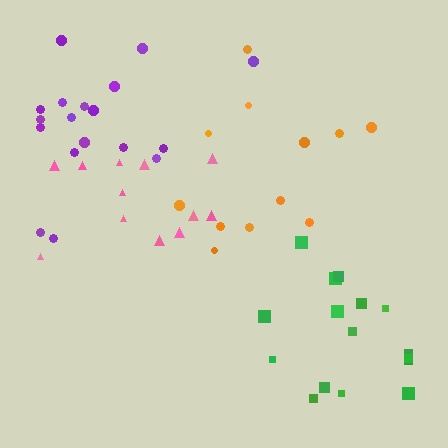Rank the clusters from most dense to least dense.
green, orange, purple, pink.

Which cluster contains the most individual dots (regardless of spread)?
Purple (18).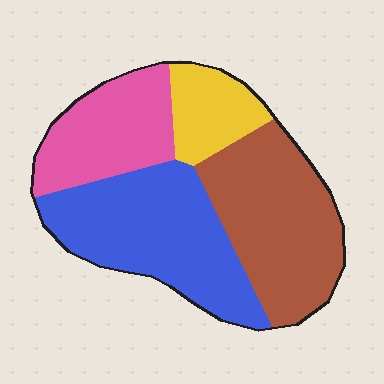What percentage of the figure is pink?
Pink covers around 20% of the figure.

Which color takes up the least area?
Yellow, at roughly 10%.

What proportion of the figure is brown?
Brown takes up about one third (1/3) of the figure.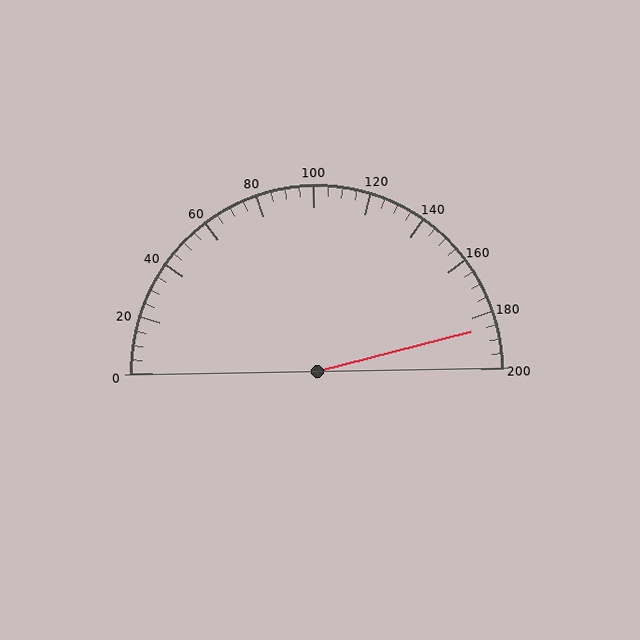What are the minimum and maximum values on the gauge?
The gauge ranges from 0 to 200.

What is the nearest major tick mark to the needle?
The nearest major tick mark is 180.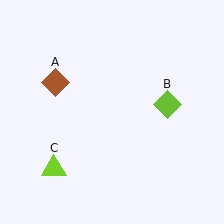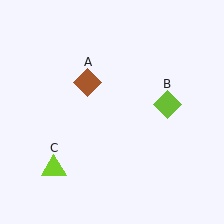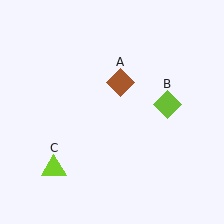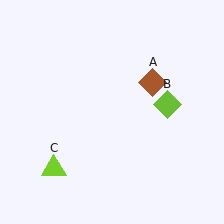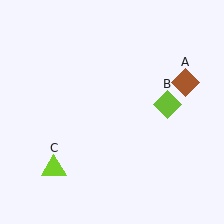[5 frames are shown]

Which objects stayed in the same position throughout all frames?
Lime diamond (object B) and lime triangle (object C) remained stationary.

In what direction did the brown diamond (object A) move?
The brown diamond (object A) moved right.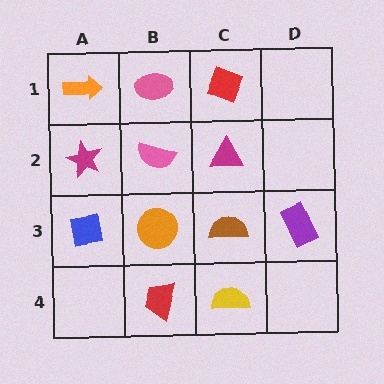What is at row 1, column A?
An orange arrow.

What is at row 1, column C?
A red diamond.